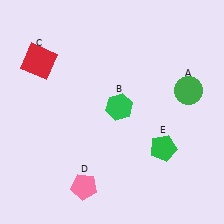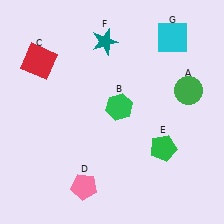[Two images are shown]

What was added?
A teal star (F), a cyan square (G) were added in Image 2.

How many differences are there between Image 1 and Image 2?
There are 2 differences between the two images.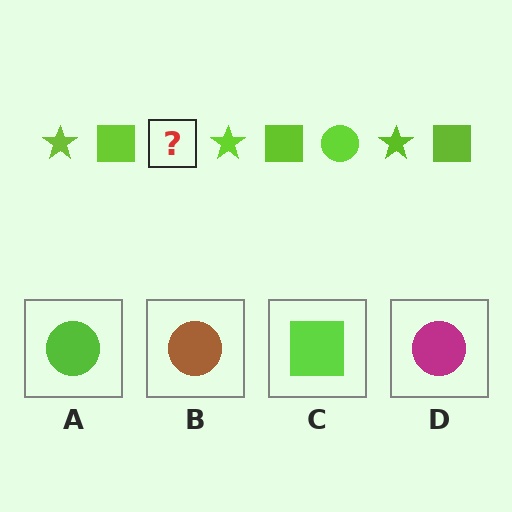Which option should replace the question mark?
Option A.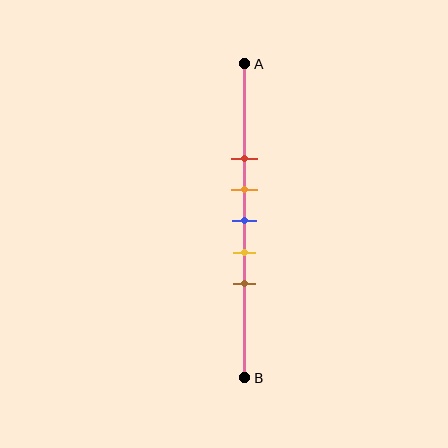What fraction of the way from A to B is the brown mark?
The brown mark is approximately 70% (0.7) of the way from A to B.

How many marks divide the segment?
There are 5 marks dividing the segment.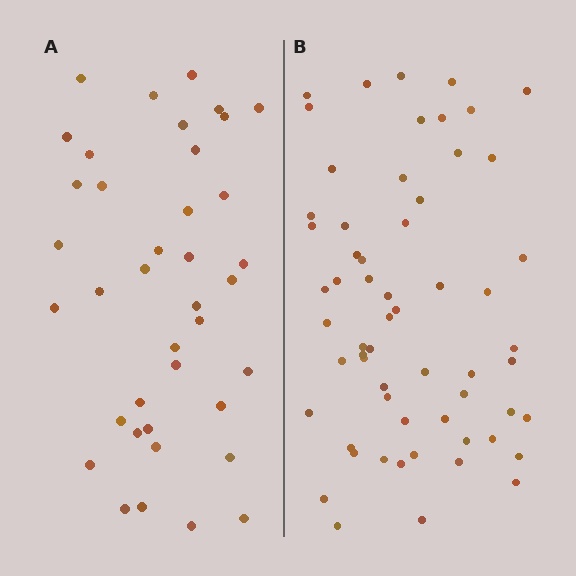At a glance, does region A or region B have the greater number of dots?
Region B (the right region) has more dots.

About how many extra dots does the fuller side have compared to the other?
Region B has approximately 20 more dots than region A.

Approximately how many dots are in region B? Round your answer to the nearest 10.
About 60 dots.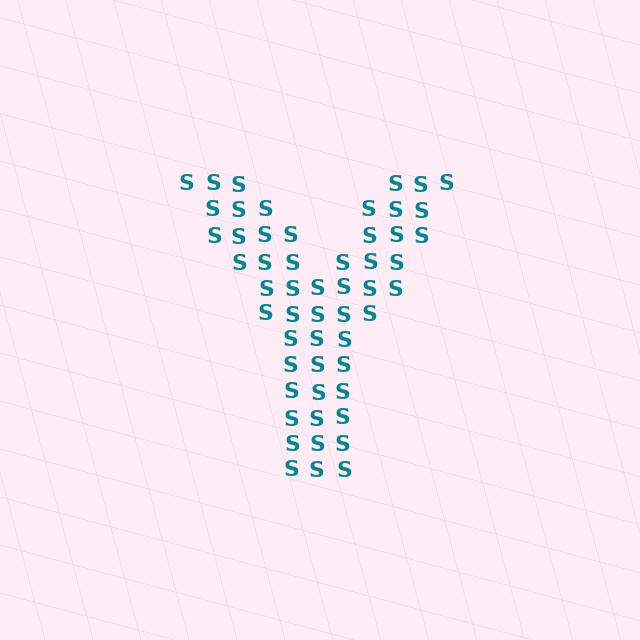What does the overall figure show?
The overall figure shows the letter Y.